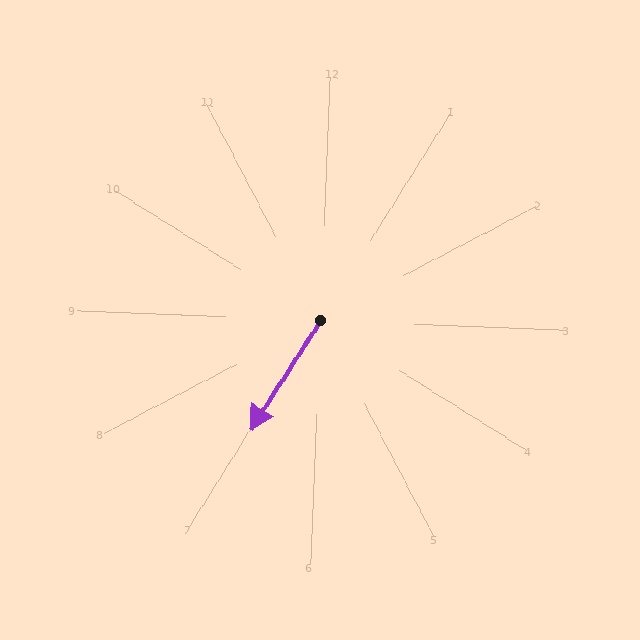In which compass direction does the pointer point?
Southwest.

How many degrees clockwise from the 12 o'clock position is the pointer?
Approximately 210 degrees.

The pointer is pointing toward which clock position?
Roughly 7 o'clock.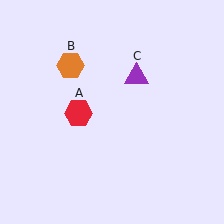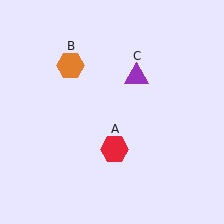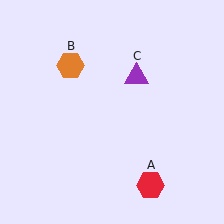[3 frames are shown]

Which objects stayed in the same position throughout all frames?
Orange hexagon (object B) and purple triangle (object C) remained stationary.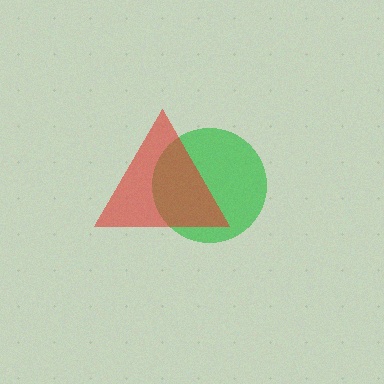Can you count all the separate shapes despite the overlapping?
Yes, there are 2 separate shapes.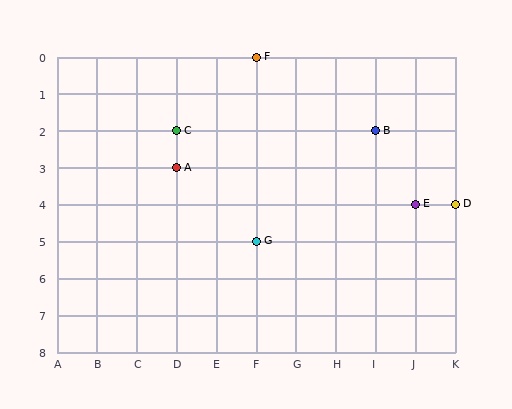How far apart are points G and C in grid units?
Points G and C are 2 columns and 3 rows apart (about 3.6 grid units diagonally).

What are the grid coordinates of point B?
Point B is at grid coordinates (I, 2).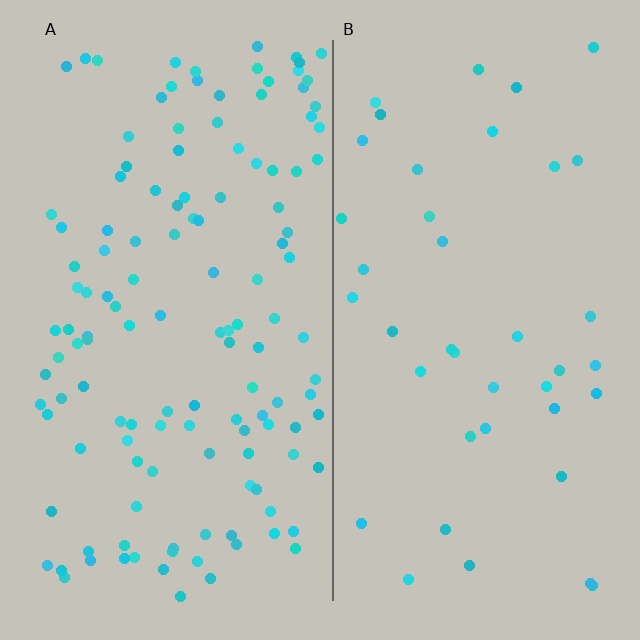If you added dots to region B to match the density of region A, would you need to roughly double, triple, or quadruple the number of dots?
Approximately triple.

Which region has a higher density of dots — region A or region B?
A (the left).